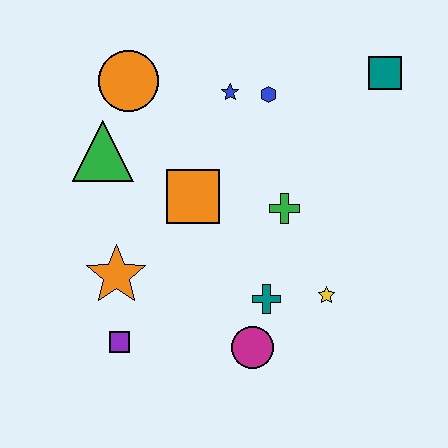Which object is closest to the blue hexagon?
The blue star is closest to the blue hexagon.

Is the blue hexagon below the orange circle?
Yes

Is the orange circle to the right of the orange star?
Yes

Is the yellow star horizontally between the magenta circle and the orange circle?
No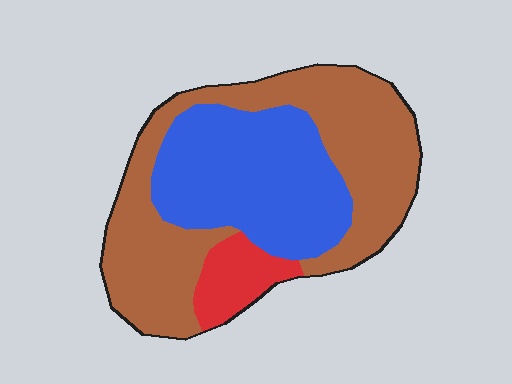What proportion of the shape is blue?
Blue covers 37% of the shape.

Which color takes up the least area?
Red, at roughly 10%.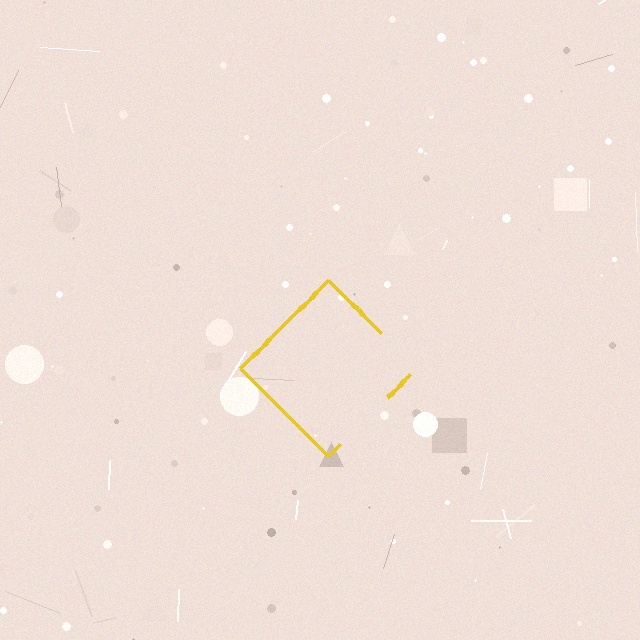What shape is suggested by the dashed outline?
The dashed outline suggests a diamond.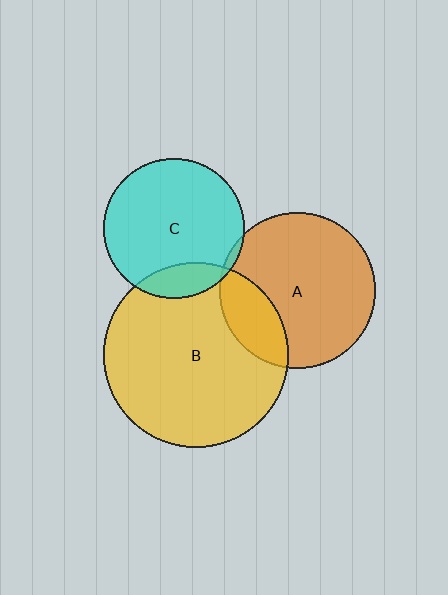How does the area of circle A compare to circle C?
Approximately 1.2 times.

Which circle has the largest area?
Circle B (yellow).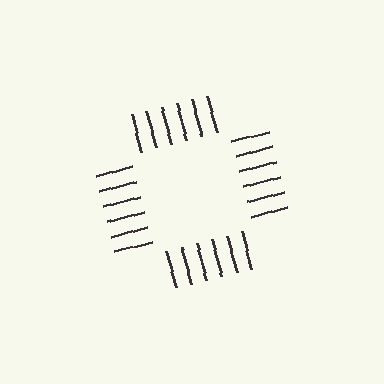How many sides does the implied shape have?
4 sides — the line-ends trace a square.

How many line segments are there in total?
24 — 6 along each of the 4 edges.